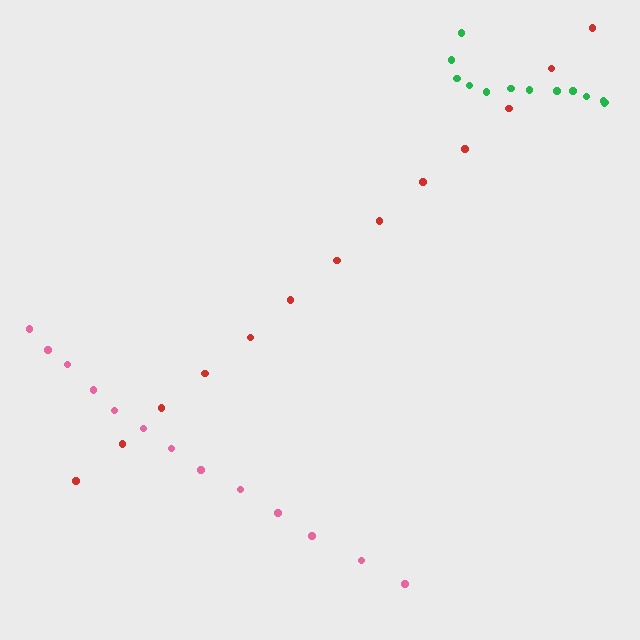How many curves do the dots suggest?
There are 3 distinct paths.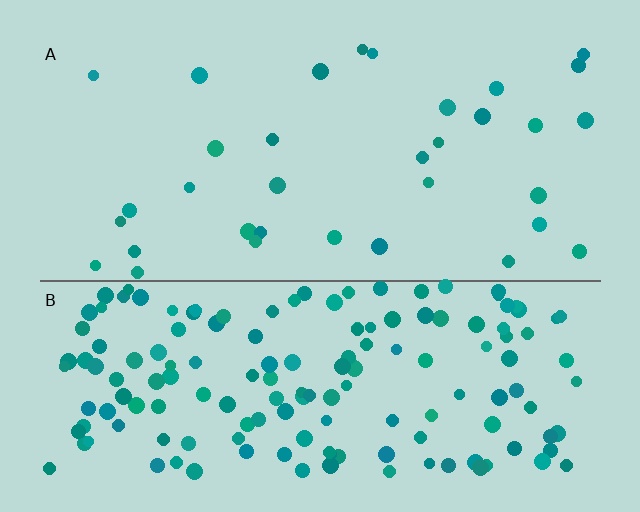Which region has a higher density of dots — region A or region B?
B (the bottom).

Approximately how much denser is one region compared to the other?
Approximately 4.7× — region B over region A.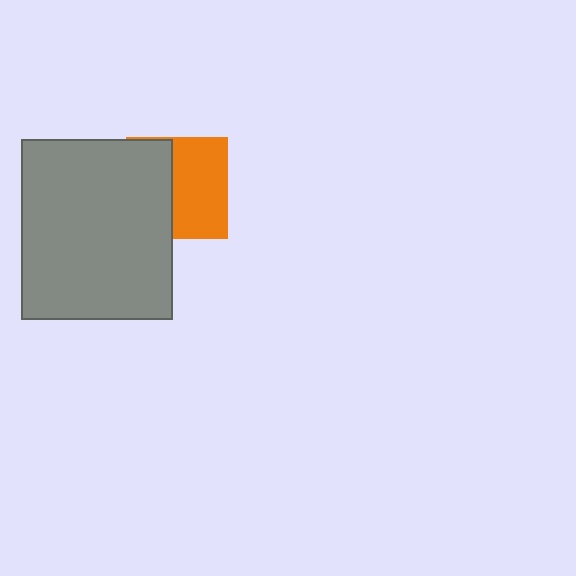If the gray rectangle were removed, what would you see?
You would see the complete orange square.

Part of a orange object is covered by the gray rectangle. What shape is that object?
It is a square.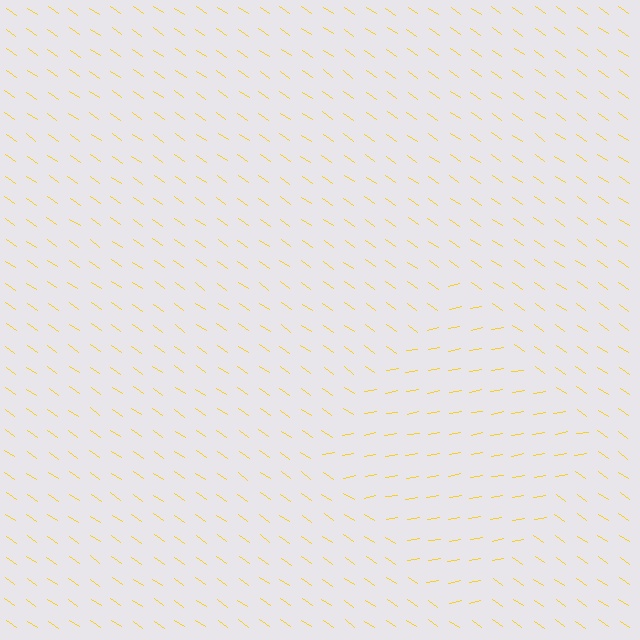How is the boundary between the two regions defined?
The boundary is defined purely by a change in line orientation (approximately 45 degrees difference). All lines are the same color and thickness.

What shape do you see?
I see a diamond.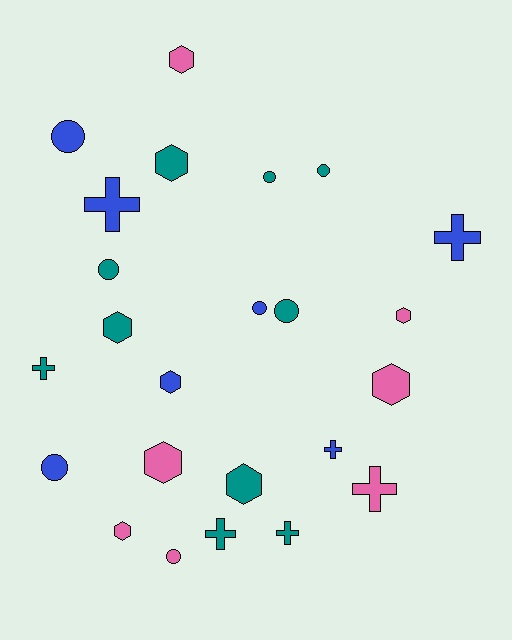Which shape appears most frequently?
Hexagon, with 9 objects.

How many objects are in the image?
There are 24 objects.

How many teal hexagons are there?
There are 3 teal hexagons.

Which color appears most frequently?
Teal, with 10 objects.